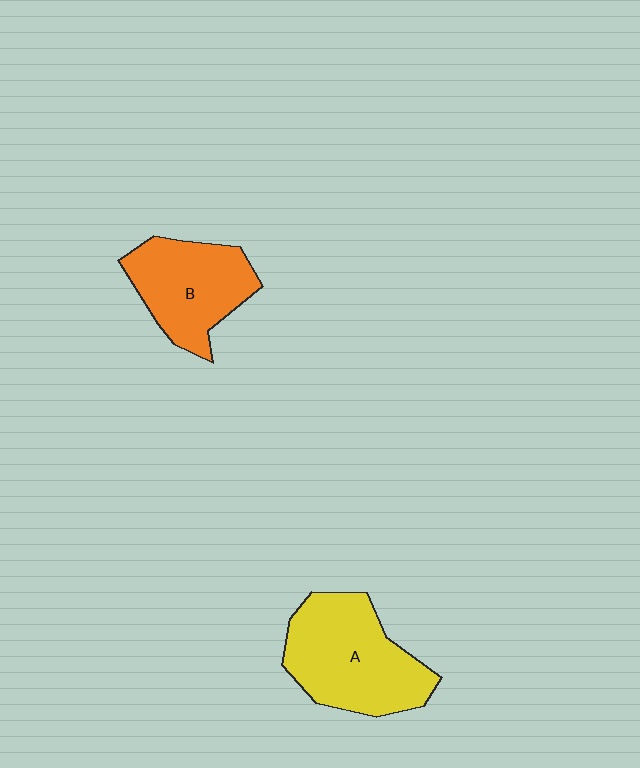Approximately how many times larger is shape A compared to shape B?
Approximately 1.3 times.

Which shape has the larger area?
Shape A (yellow).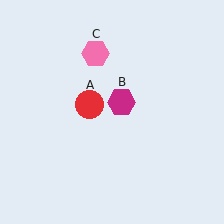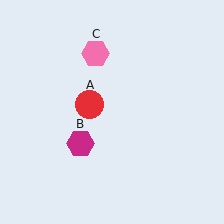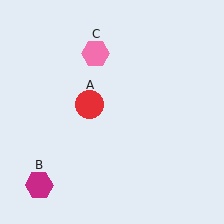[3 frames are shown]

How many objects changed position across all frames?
1 object changed position: magenta hexagon (object B).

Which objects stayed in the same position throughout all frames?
Red circle (object A) and pink hexagon (object C) remained stationary.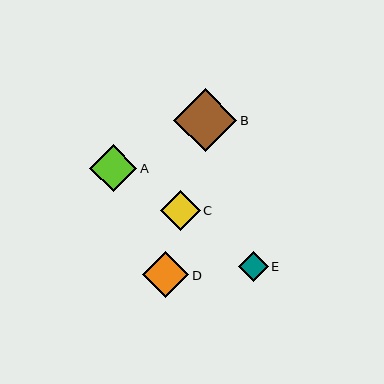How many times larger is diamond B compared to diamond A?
Diamond B is approximately 1.4 times the size of diamond A.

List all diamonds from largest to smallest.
From largest to smallest: B, A, D, C, E.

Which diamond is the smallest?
Diamond E is the smallest with a size of approximately 30 pixels.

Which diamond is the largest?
Diamond B is the largest with a size of approximately 63 pixels.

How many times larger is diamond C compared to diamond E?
Diamond C is approximately 1.3 times the size of diamond E.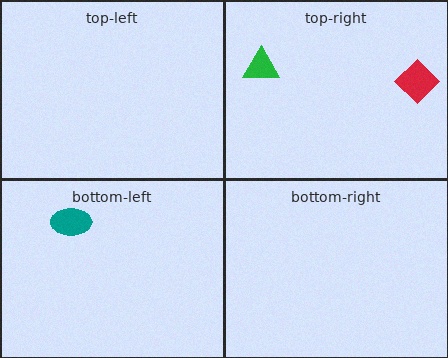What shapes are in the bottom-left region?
The teal ellipse.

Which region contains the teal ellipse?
The bottom-left region.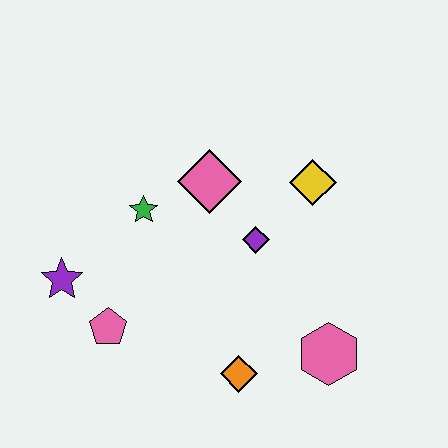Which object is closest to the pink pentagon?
The purple star is closest to the pink pentagon.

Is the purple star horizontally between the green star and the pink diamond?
No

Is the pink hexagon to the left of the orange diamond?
No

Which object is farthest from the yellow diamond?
The purple star is farthest from the yellow diamond.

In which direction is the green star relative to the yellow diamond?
The green star is to the left of the yellow diamond.